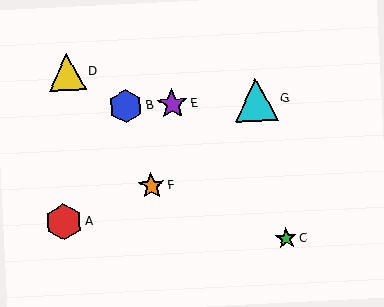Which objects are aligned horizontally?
Objects B, E, G are aligned horizontally.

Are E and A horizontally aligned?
No, E is at y≈104 and A is at y≈222.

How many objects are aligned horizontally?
3 objects (B, E, G) are aligned horizontally.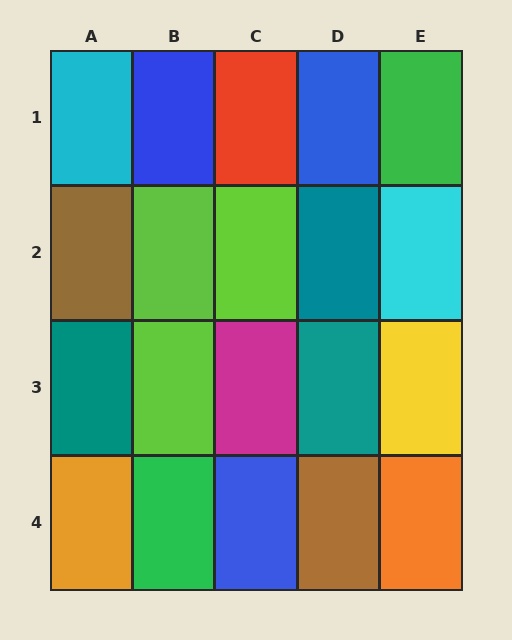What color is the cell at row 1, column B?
Blue.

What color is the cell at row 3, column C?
Magenta.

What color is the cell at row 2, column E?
Cyan.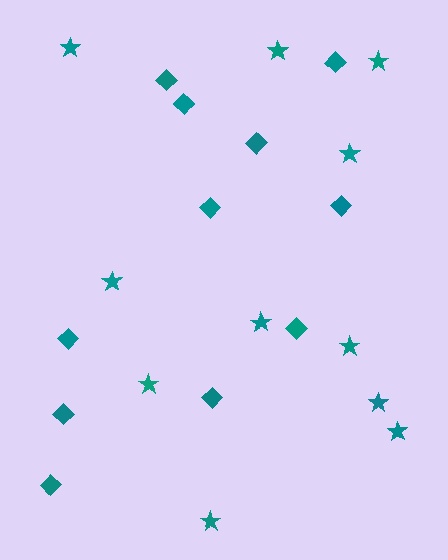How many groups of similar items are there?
There are 2 groups: one group of stars (11) and one group of diamonds (11).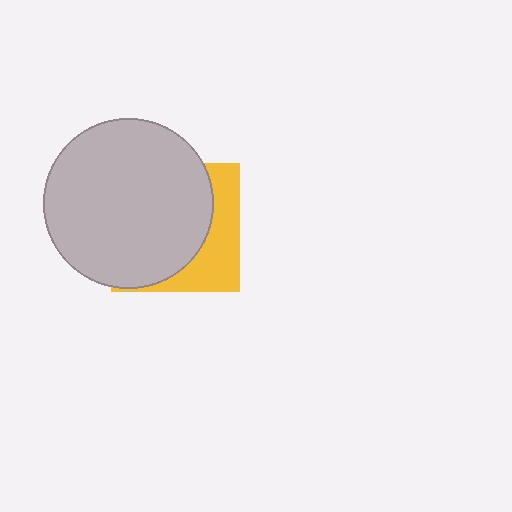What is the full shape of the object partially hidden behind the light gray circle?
The partially hidden object is a yellow square.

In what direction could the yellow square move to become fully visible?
The yellow square could move right. That would shift it out from behind the light gray circle entirely.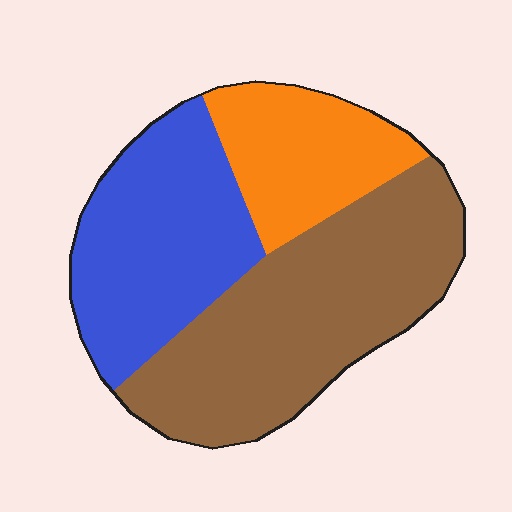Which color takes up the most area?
Brown, at roughly 45%.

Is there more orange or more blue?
Blue.